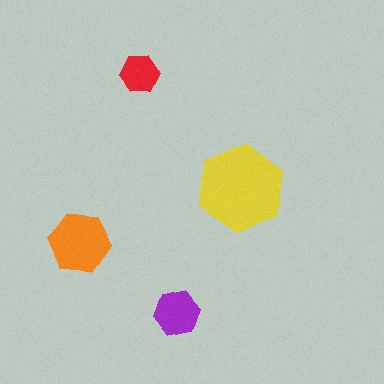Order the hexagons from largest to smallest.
the yellow one, the orange one, the purple one, the red one.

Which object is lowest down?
The purple hexagon is bottommost.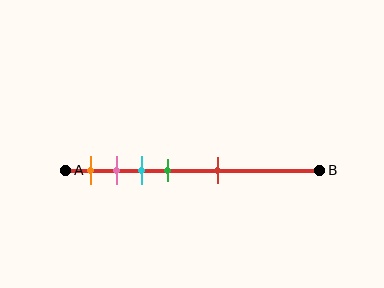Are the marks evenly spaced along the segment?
No, the marks are not evenly spaced.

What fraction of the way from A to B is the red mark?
The red mark is approximately 60% (0.6) of the way from A to B.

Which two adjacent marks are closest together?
The pink and cyan marks are the closest adjacent pair.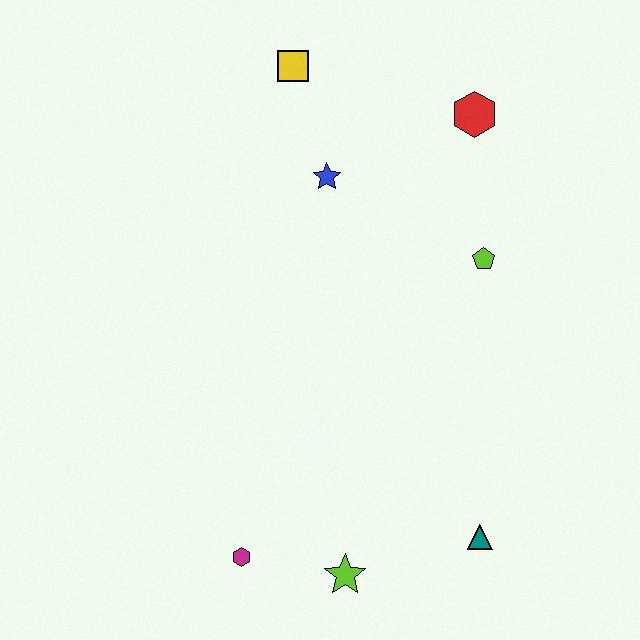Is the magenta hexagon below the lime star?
No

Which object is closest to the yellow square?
The blue star is closest to the yellow square.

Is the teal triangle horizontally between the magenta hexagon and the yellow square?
No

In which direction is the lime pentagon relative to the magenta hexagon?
The lime pentagon is above the magenta hexagon.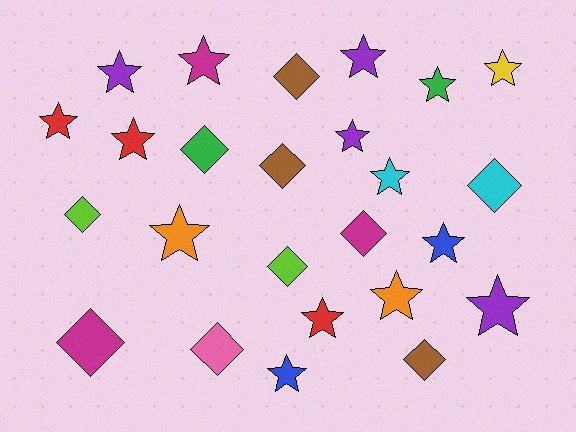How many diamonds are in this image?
There are 10 diamonds.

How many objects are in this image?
There are 25 objects.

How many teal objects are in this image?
There are no teal objects.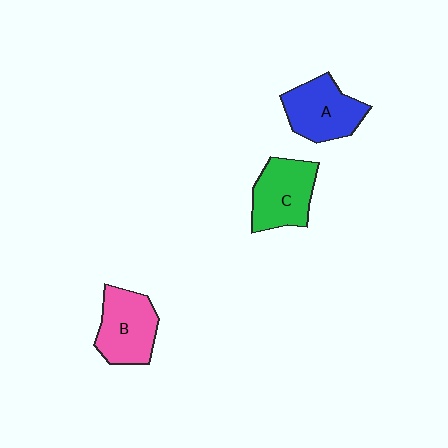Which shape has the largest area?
Shape A (blue).